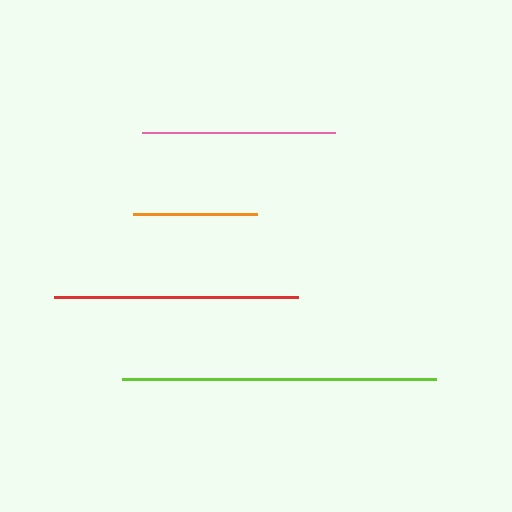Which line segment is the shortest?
The orange line is the shortest at approximately 123 pixels.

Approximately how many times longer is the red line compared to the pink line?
The red line is approximately 1.3 times the length of the pink line.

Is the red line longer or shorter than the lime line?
The lime line is longer than the red line.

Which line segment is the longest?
The lime line is the longest at approximately 314 pixels.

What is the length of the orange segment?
The orange segment is approximately 123 pixels long.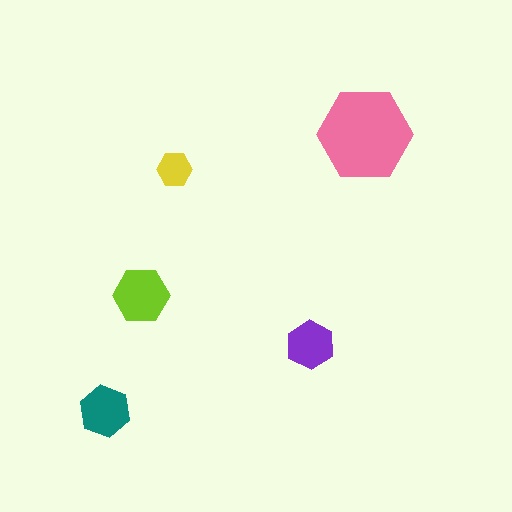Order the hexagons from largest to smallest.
the pink one, the lime one, the teal one, the purple one, the yellow one.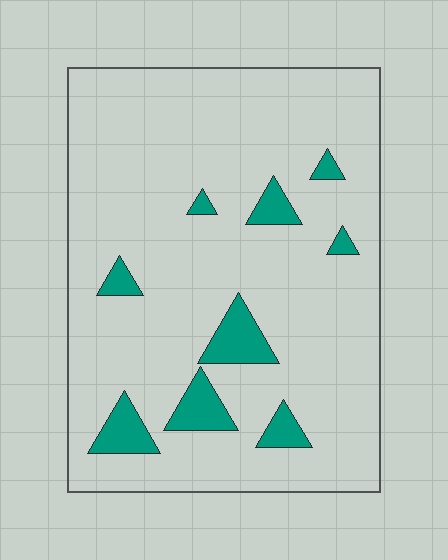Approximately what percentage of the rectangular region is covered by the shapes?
Approximately 10%.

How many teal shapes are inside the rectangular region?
9.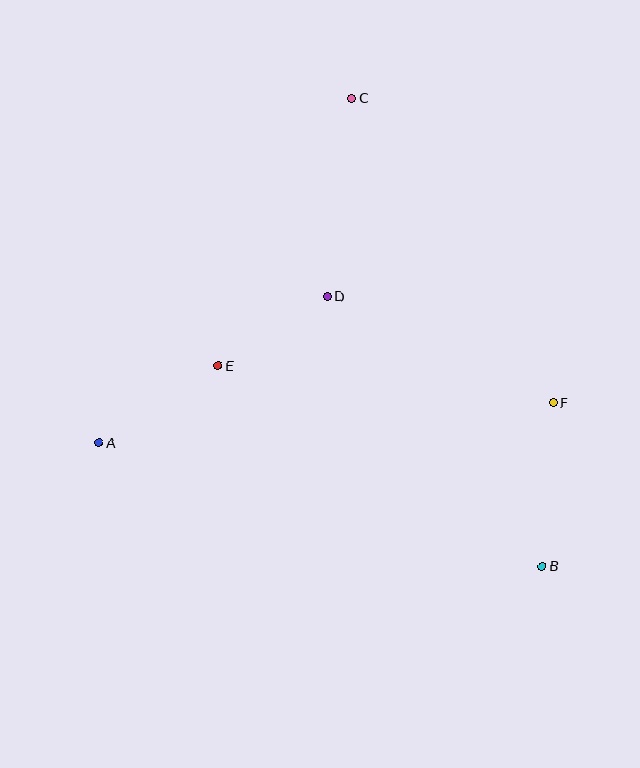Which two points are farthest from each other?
Points B and C are farthest from each other.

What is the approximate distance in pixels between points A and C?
The distance between A and C is approximately 427 pixels.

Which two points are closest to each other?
Points D and E are closest to each other.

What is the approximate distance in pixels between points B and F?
The distance between B and F is approximately 163 pixels.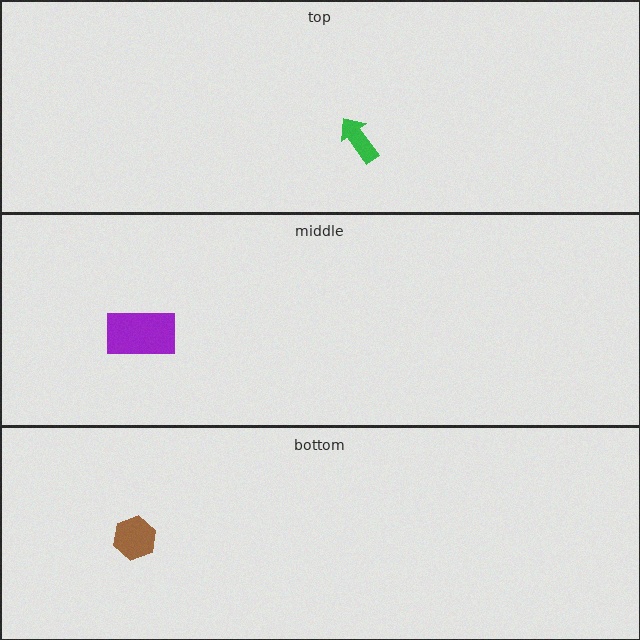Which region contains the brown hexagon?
The bottom region.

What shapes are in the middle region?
The purple rectangle.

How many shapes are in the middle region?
1.